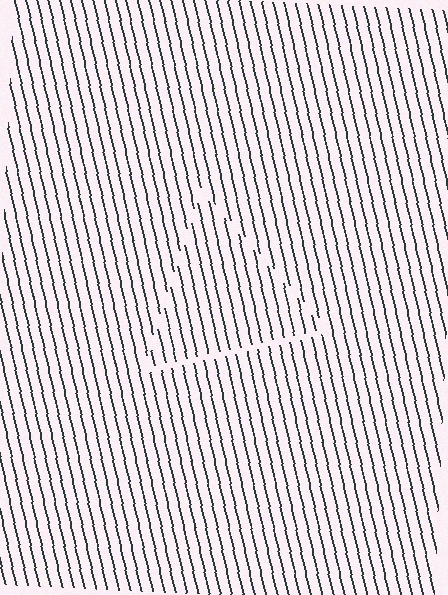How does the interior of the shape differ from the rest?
The interior of the shape contains the same grating, shifted by half a period — the contour is defined by the phase discontinuity where line-ends from the inner and outer gratings abut.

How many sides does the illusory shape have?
3 sides — the line-ends trace a triangle.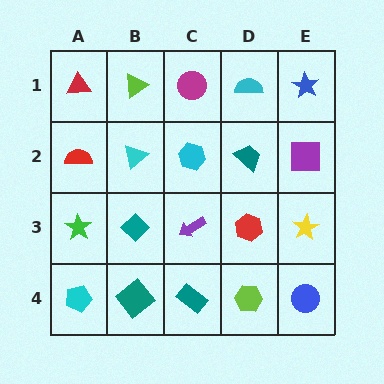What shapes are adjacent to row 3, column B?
A cyan triangle (row 2, column B), a teal diamond (row 4, column B), a green star (row 3, column A), a purple arrow (row 3, column C).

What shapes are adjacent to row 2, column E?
A blue star (row 1, column E), a yellow star (row 3, column E), a teal trapezoid (row 2, column D).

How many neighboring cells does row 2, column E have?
3.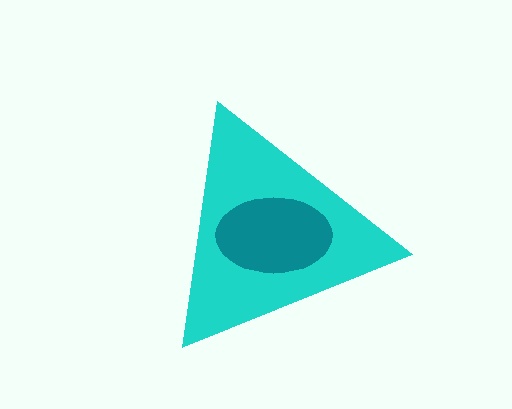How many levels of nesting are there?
2.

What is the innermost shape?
The teal ellipse.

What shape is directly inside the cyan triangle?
The teal ellipse.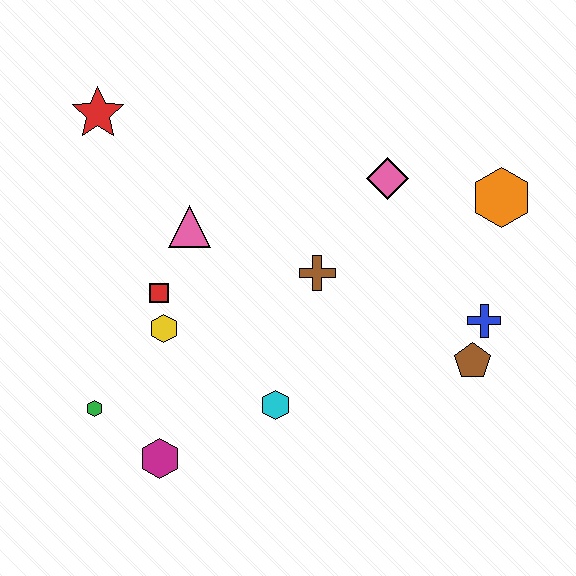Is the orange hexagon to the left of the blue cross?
No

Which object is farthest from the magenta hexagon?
The orange hexagon is farthest from the magenta hexagon.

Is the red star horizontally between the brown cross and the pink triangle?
No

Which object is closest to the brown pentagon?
The blue cross is closest to the brown pentagon.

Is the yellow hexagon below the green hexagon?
No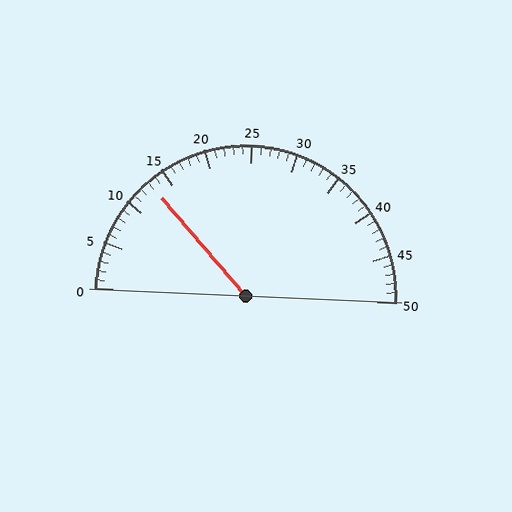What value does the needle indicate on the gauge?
The needle indicates approximately 13.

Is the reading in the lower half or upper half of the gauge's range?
The reading is in the lower half of the range (0 to 50).